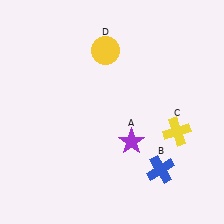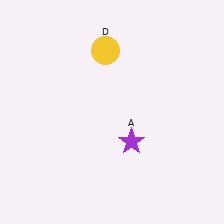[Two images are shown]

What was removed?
The yellow cross (C), the blue cross (B) were removed in Image 2.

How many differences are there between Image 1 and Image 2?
There are 2 differences between the two images.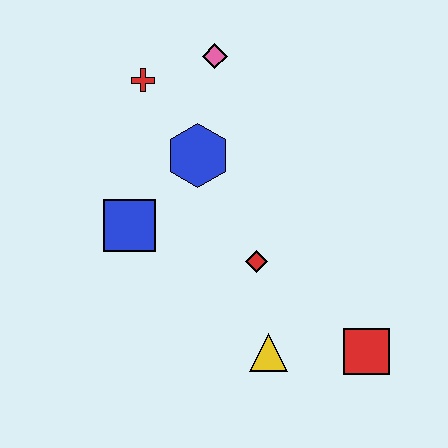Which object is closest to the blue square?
The blue hexagon is closest to the blue square.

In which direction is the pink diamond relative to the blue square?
The pink diamond is above the blue square.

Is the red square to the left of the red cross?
No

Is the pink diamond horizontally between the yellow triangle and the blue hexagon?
Yes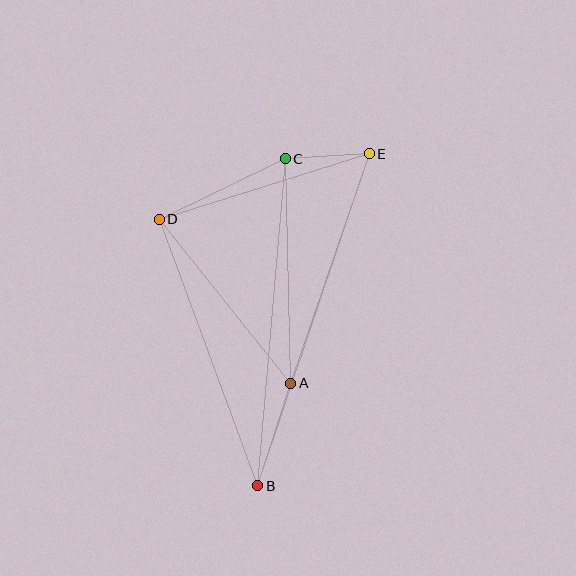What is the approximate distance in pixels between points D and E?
The distance between D and E is approximately 220 pixels.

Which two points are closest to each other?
Points C and E are closest to each other.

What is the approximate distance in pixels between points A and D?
The distance between A and D is approximately 210 pixels.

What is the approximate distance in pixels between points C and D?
The distance between C and D is approximately 140 pixels.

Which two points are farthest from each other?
Points B and E are farthest from each other.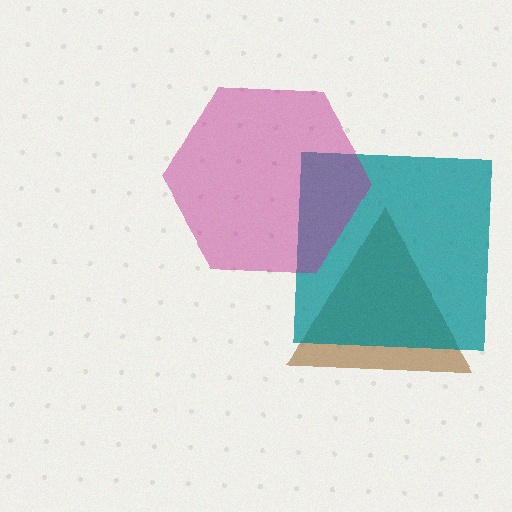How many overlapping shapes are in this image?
There are 3 overlapping shapes in the image.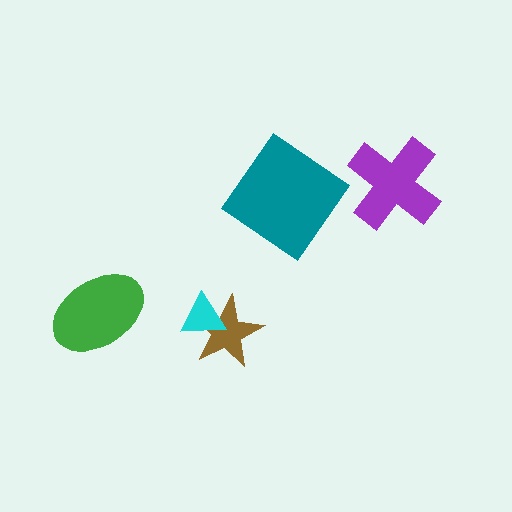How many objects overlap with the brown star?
1 object overlaps with the brown star.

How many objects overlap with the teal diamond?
0 objects overlap with the teal diamond.